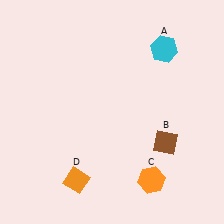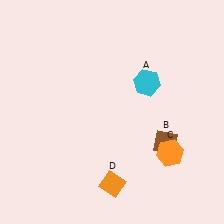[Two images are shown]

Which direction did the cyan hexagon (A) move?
The cyan hexagon (A) moved down.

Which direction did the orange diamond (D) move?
The orange diamond (D) moved right.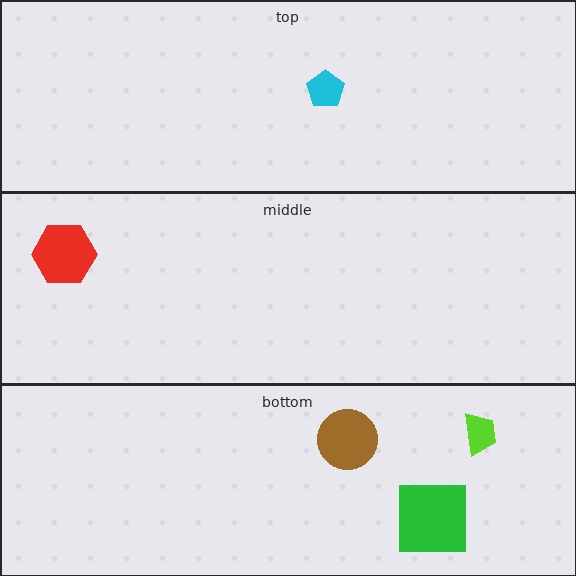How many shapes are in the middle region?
1.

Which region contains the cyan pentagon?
The top region.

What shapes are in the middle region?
The red hexagon.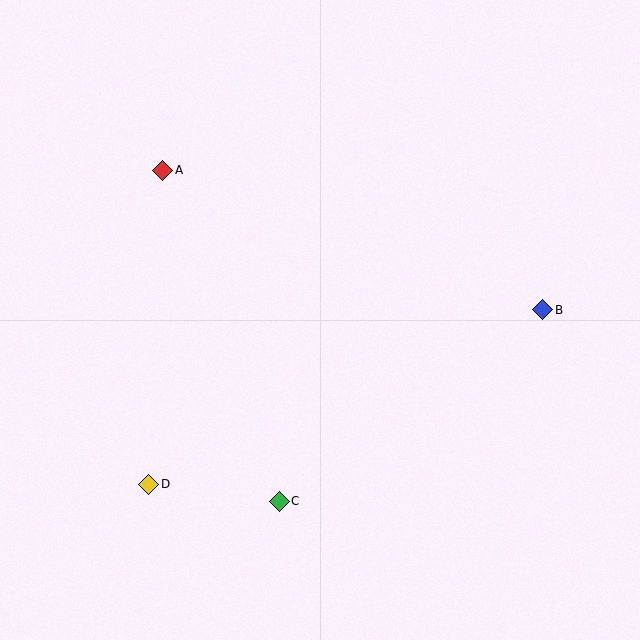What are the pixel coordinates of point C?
Point C is at (279, 501).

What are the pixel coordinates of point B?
Point B is at (543, 310).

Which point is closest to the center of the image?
Point C at (279, 501) is closest to the center.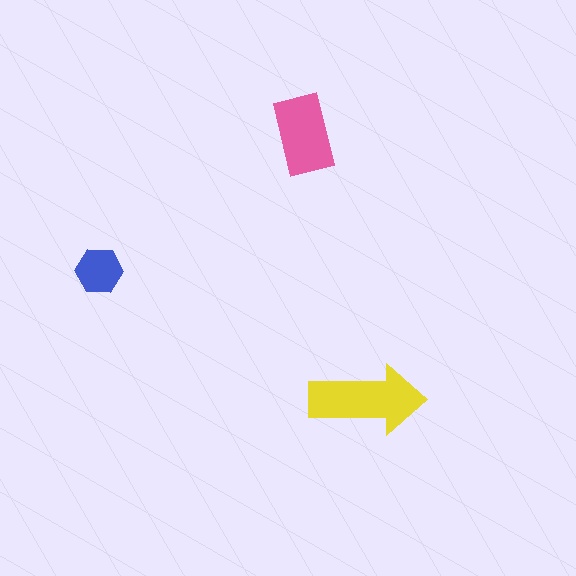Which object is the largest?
The yellow arrow.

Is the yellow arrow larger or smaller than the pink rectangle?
Larger.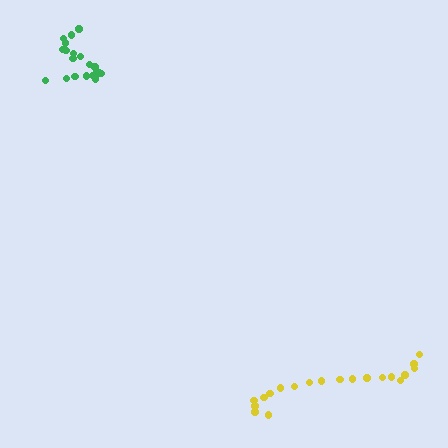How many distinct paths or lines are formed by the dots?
There are 2 distinct paths.